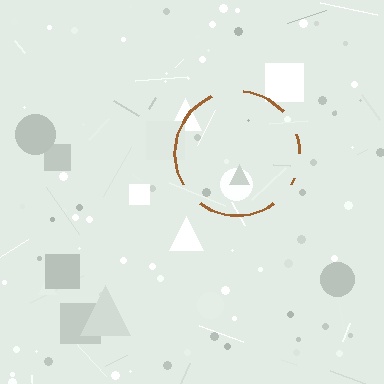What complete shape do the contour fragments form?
The contour fragments form a circle.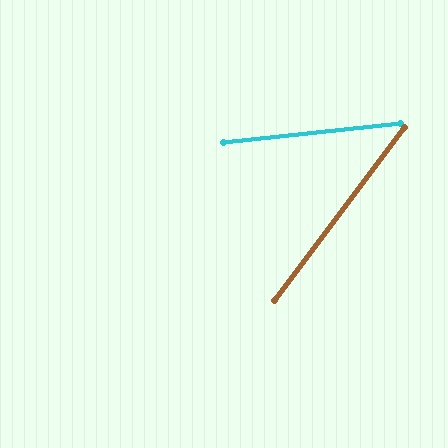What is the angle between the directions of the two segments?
Approximately 47 degrees.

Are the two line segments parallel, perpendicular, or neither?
Neither parallel nor perpendicular — they differ by about 47°.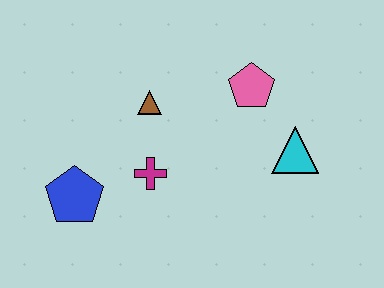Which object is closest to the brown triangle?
The magenta cross is closest to the brown triangle.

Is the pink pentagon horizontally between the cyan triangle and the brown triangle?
Yes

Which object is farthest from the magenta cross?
The cyan triangle is farthest from the magenta cross.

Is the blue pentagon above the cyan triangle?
No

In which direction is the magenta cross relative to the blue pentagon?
The magenta cross is to the right of the blue pentagon.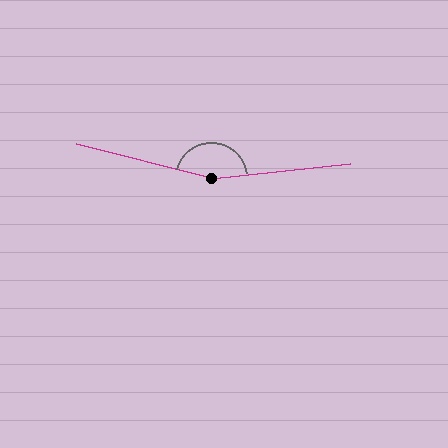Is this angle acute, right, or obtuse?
It is obtuse.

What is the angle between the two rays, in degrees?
Approximately 160 degrees.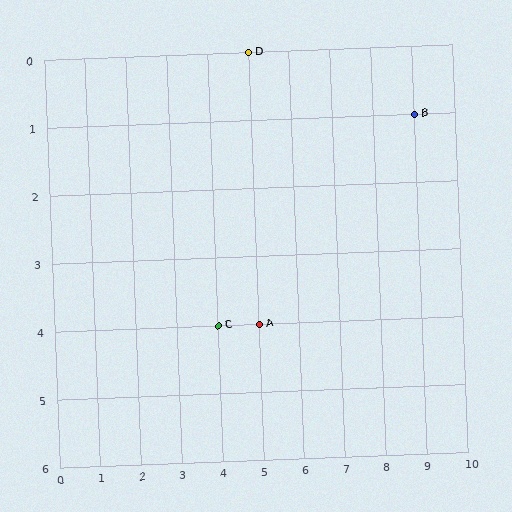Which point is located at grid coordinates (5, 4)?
Point A is at (5, 4).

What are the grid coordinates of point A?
Point A is at grid coordinates (5, 4).